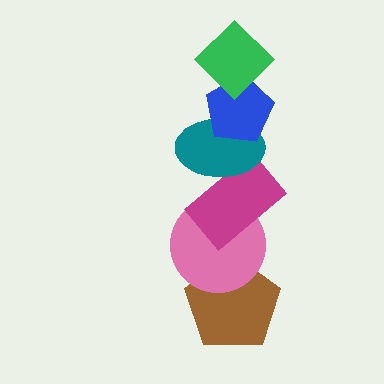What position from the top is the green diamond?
The green diamond is 1st from the top.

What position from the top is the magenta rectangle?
The magenta rectangle is 4th from the top.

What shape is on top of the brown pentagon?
The pink circle is on top of the brown pentagon.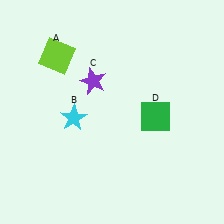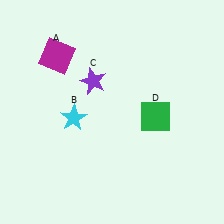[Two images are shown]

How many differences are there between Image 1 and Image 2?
There is 1 difference between the two images.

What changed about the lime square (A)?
In Image 1, A is lime. In Image 2, it changed to magenta.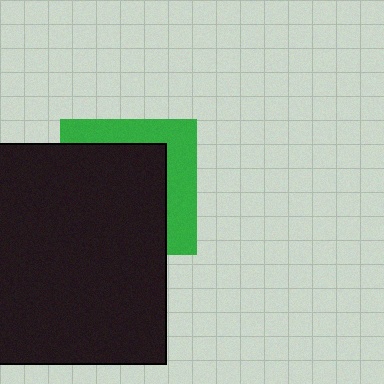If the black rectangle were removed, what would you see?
You would see the complete green square.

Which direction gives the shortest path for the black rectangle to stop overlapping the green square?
Moving toward the lower-left gives the shortest separation.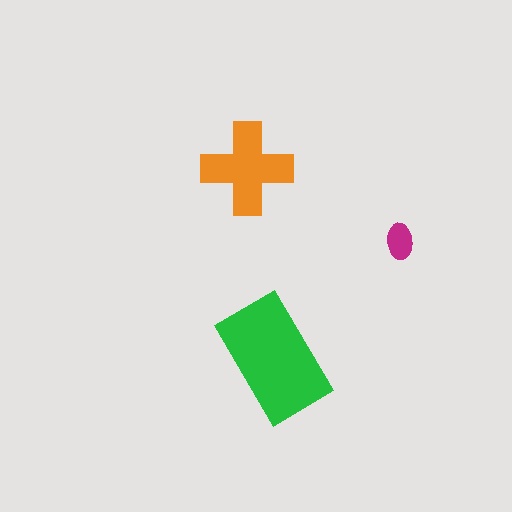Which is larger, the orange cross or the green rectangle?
The green rectangle.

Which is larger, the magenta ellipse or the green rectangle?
The green rectangle.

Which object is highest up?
The orange cross is topmost.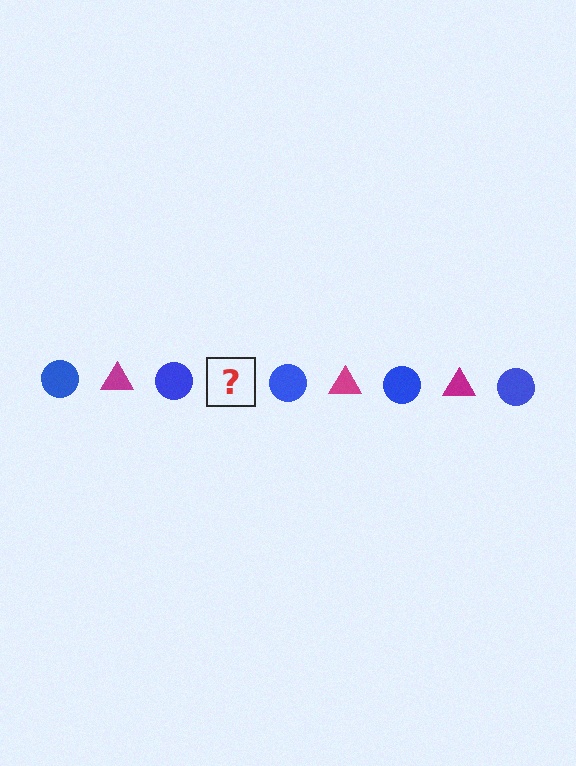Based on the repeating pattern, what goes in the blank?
The blank should be a magenta triangle.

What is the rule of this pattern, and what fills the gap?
The rule is that the pattern alternates between blue circle and magenta triangle. The gap should be filled with a magenta triangle.